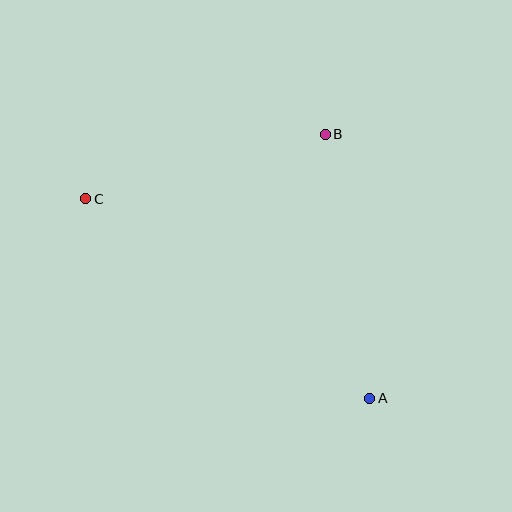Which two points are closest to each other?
Points B and C are closest to each other.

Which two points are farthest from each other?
Points A and C are farthest from each other.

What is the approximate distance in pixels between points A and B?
The distance between A and B is approximately 268 pixels.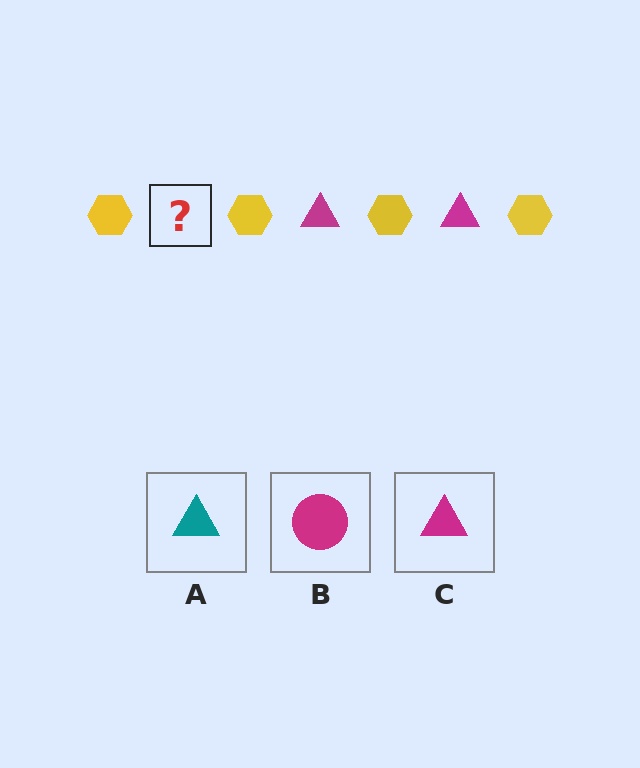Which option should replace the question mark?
Option C.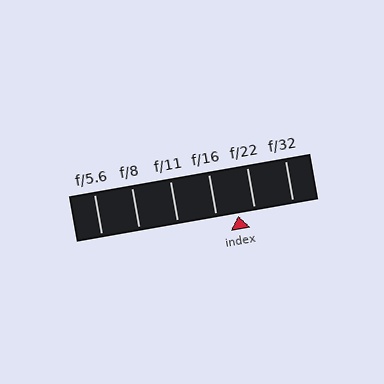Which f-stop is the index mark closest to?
The index mark is closest to f/22.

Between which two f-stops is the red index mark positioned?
The index mark is between f/16 and f/22.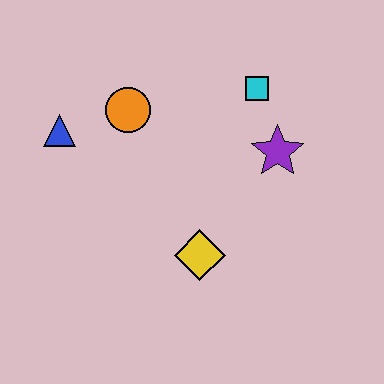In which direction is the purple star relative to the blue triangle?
The purple star is to the right of the blue triangle.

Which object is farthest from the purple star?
The blue triangle is farthest from the purple star.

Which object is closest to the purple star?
The cyan square is closest to the purple star.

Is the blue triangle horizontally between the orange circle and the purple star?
No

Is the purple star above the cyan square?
No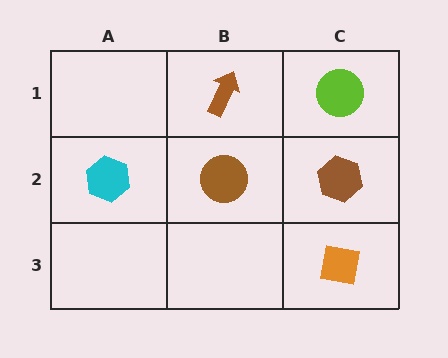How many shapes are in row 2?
3 shapes.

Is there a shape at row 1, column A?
No, that cell is empty.